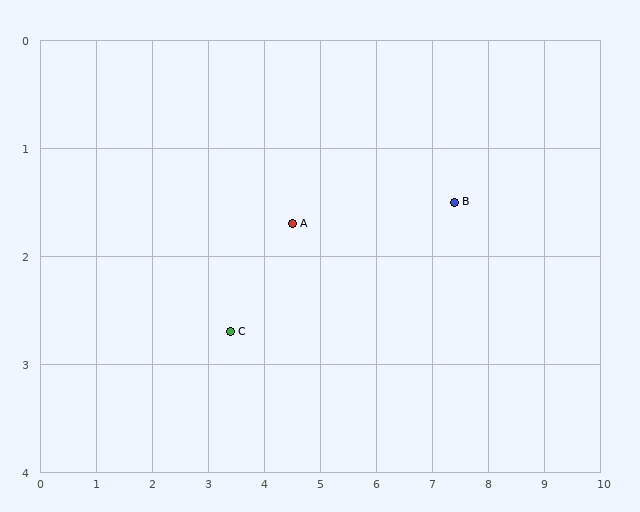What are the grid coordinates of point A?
Point A is at approximately (4.5, 1.7).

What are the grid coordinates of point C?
Point C is at approximately (3.4, 2.7).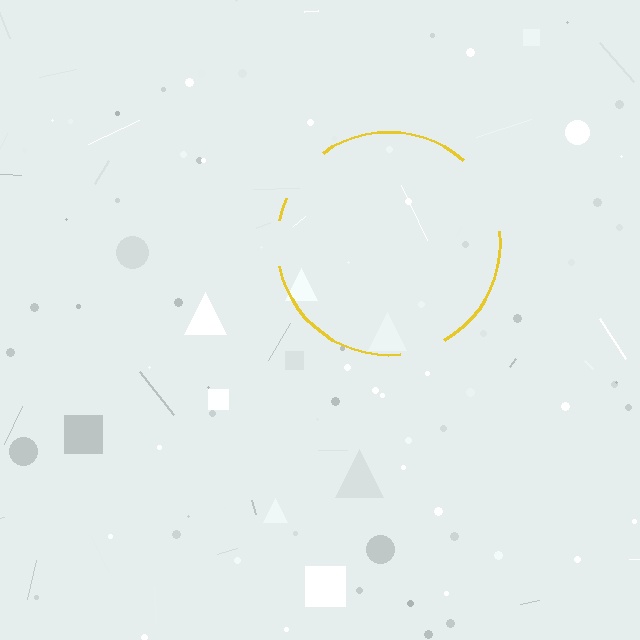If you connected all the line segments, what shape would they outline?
They would outline a circle.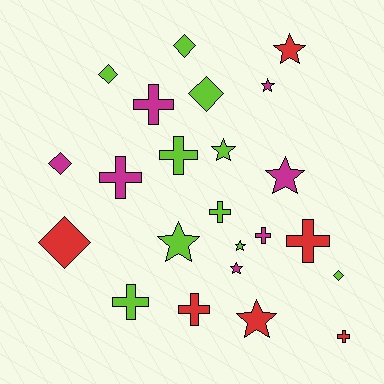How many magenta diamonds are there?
There is 1 magenta diamond.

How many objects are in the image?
There are 23 objects.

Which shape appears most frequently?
Cross, with 9 objects.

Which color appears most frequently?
Lime, with 10 objects.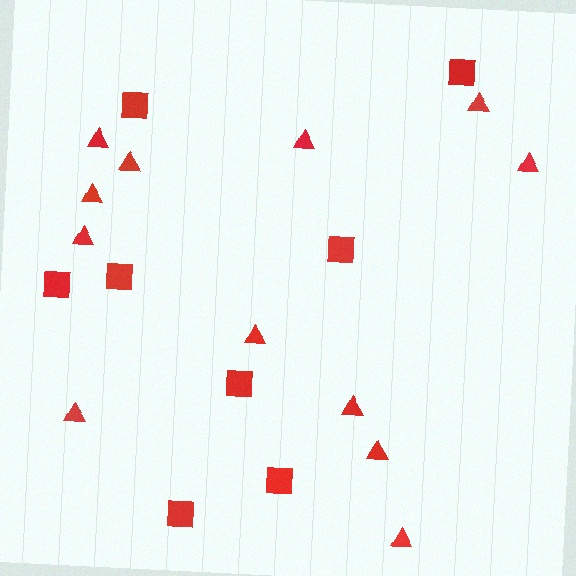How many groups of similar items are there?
There are 2 groups: one group of triangles (12) and one group of squares (8).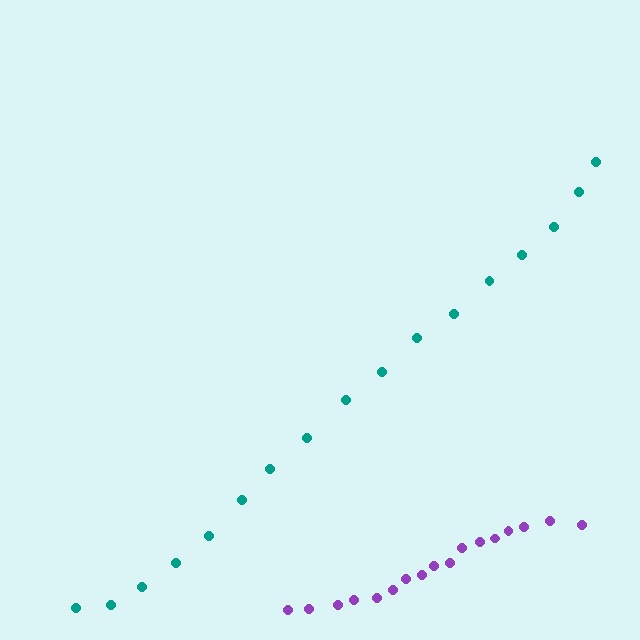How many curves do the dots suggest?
There are 2 distinct paths.